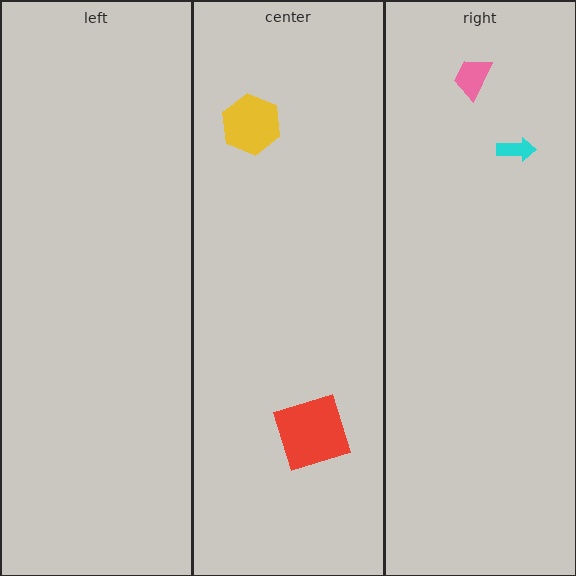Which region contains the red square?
The center region.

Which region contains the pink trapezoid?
The right region.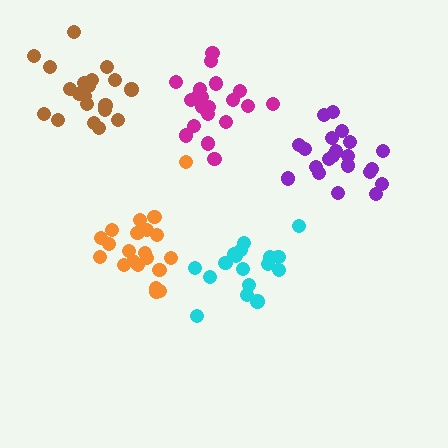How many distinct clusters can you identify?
There are 5 distinct clusters.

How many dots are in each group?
Group 1: 20 dots, Group 2: 17 dots, Group 3: 21 dots, Group 4: 21 dots, Group 5: 20 dots (99 total).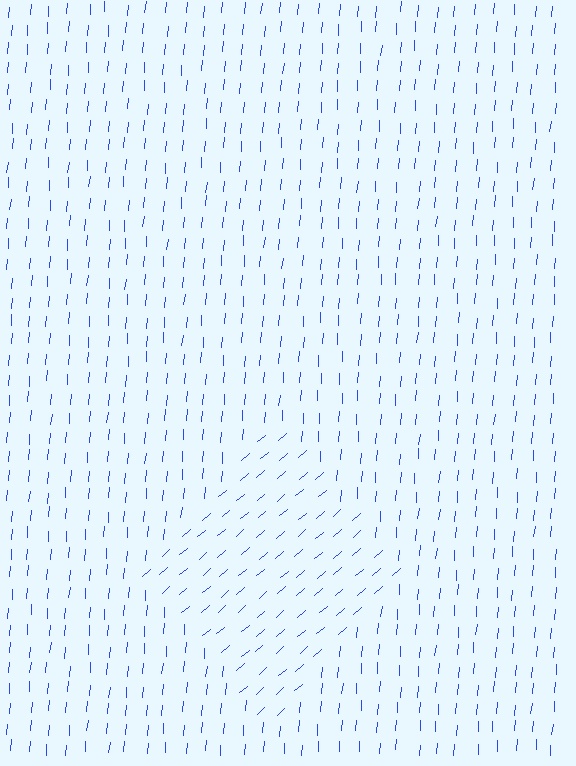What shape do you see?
I see a diamond.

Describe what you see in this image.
The image is filled with small blue line segments. A diamond region in the image has lines oriented differently from the surrounding lines, creating a visible texture boundary.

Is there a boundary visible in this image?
Yes, there is a texture boundary formed by a change in line orientation.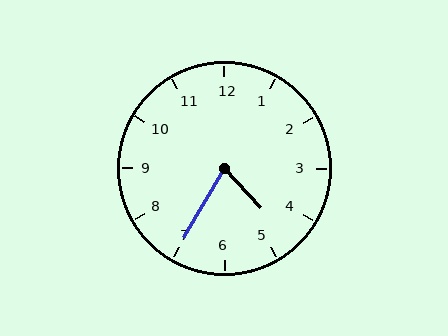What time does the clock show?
4:35.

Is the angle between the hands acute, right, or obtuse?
It is acute.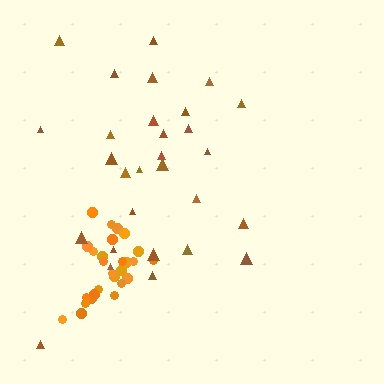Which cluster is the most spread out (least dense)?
Brown.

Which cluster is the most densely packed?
Orange.